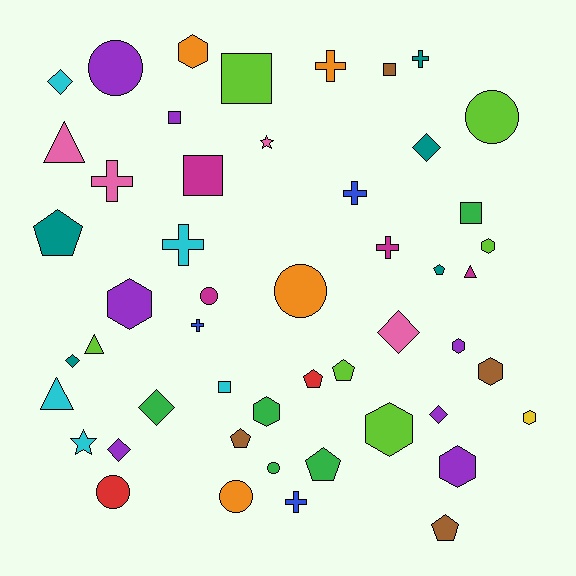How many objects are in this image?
There are 50 objects.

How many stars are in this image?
There are 2 stars.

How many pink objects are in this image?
There are 4 pink objects.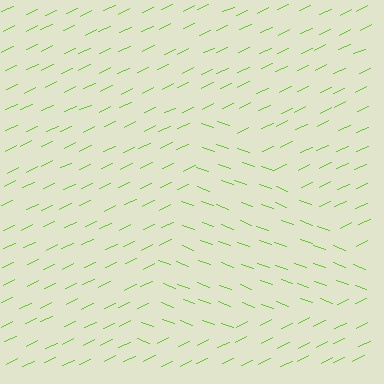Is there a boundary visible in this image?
Yes, there is a texture boundary formed by a change in line orientation.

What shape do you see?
I see a triangle.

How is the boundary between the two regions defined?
The boundary is defined purely by a change in line orientation (approximately 45 degrees difference). All lines are the same color and thickness.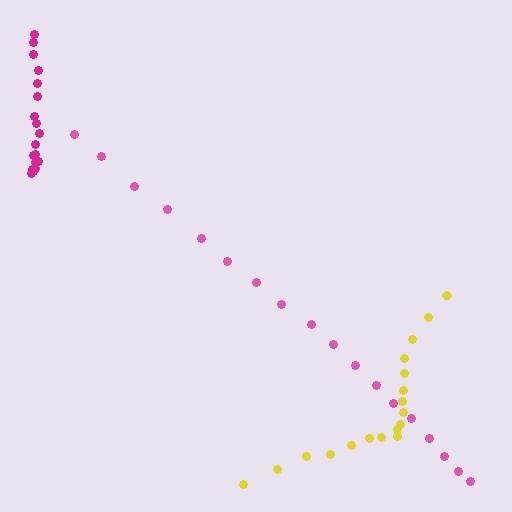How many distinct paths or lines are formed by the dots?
There are 3 distinct paths.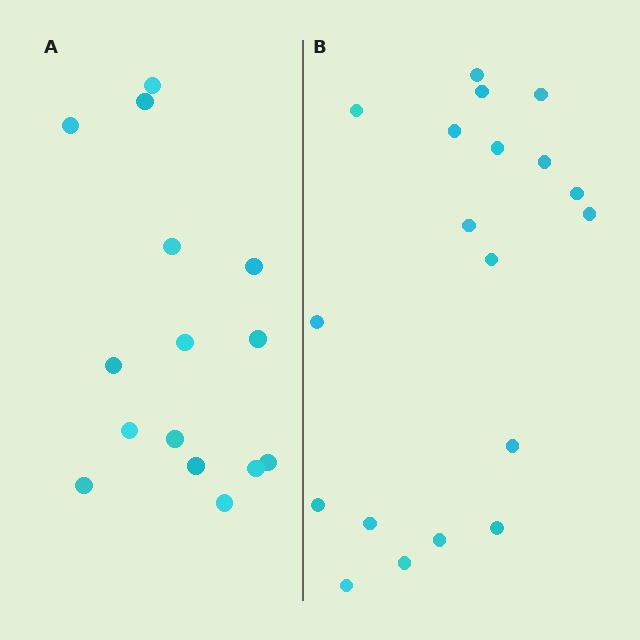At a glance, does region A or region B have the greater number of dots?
Region B (the right region) has more dots.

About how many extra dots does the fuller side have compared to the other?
Region B has about 4 more dots than region A.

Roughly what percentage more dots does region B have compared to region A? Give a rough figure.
About 25% more.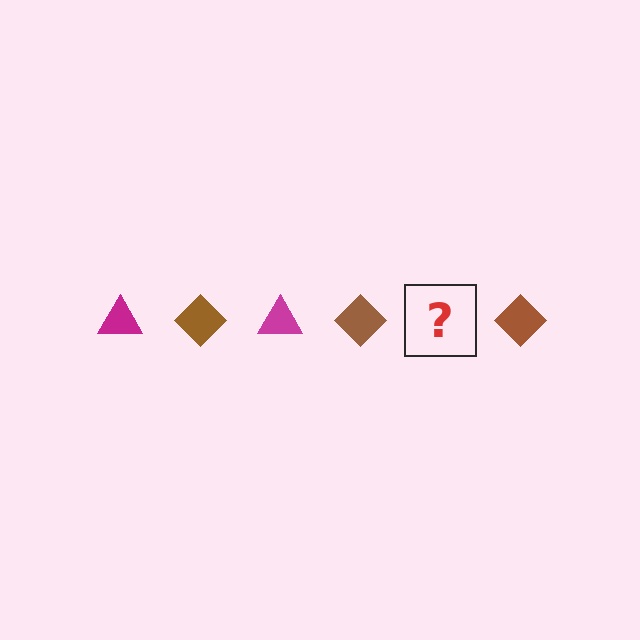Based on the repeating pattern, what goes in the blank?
The blank should be a magenta triangle.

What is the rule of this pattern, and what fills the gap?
The rule is that the pattern alternates between magenta triangle and brown diamond. The gap should be filled with a magenta triangle.